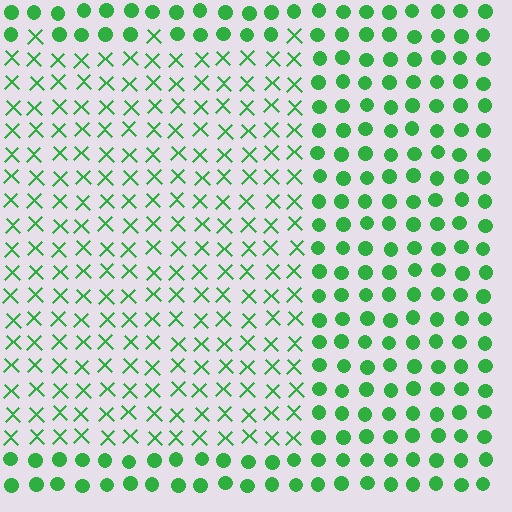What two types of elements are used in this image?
The image uses X marks inside the rectangle region and circles outside it.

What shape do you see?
I see a rectangle.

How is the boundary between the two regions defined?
The boundary is defined by a change in element shape: X marks inside vs. circles outside. All elements share the same color and spacing.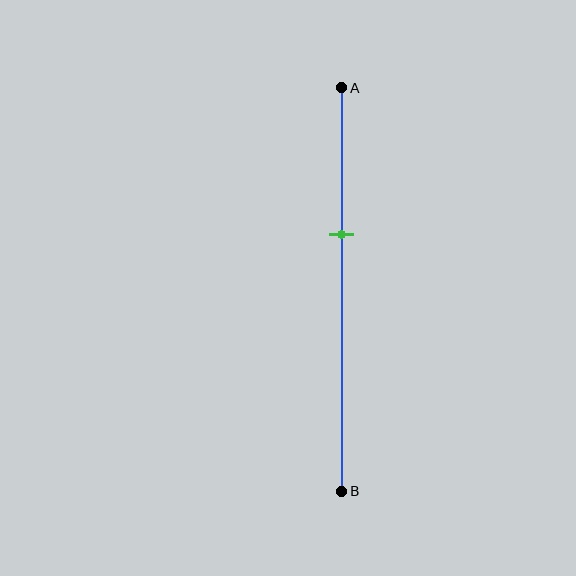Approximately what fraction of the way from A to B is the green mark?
The green mark is approximately 35% of the way from A to B.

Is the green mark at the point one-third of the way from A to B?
No, the mark is at about 35% from A, not at the 33% one-third point.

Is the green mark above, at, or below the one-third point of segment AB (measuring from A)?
The green mark is below the one-third point of segment AB.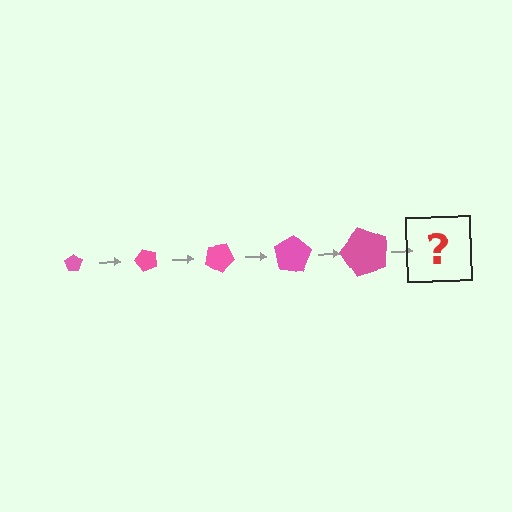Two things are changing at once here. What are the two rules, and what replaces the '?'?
The two rules are that the pentagon grows larger each step and it rotates 50 degrees each step. The '?' should be a pentagon, larger than the previous one and rotated 250 degrees from the start.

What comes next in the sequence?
The next element should be a pentagon, larger than the previous one and rotated 250 degrees from the start.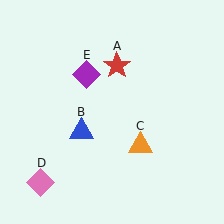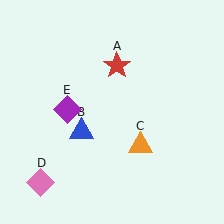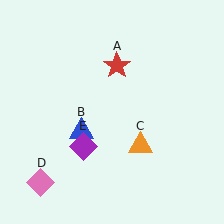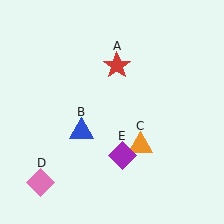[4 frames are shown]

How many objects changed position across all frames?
1 object changed position: purple diamond (object E).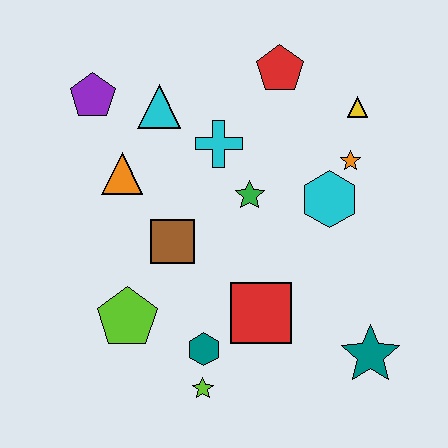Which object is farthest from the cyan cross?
The teal star is farthest from the cyan cross.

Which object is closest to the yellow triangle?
The orange star is closest to the yellow triangle.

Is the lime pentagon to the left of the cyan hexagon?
Yes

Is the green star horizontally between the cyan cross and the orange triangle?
No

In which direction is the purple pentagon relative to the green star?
The purple pentagon is to the left of the green star.